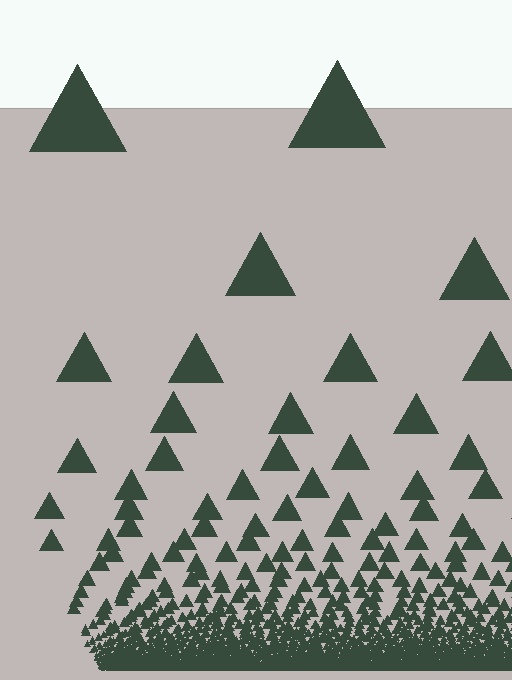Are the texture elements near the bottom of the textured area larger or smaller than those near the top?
Smaller. The gradient is inverted — elements near the bottom are smaller and denser.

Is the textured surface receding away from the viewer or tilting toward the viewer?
The surface appears to tilt toward the viewer. Texture elements get larger and sparser toward the top.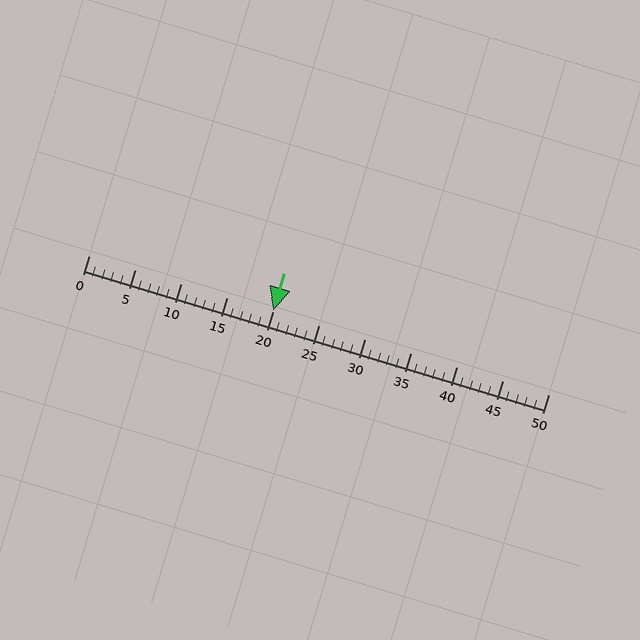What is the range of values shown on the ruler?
The ruler shows values from 0 to 50.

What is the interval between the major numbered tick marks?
The major tick marks are spaced 5 units apart.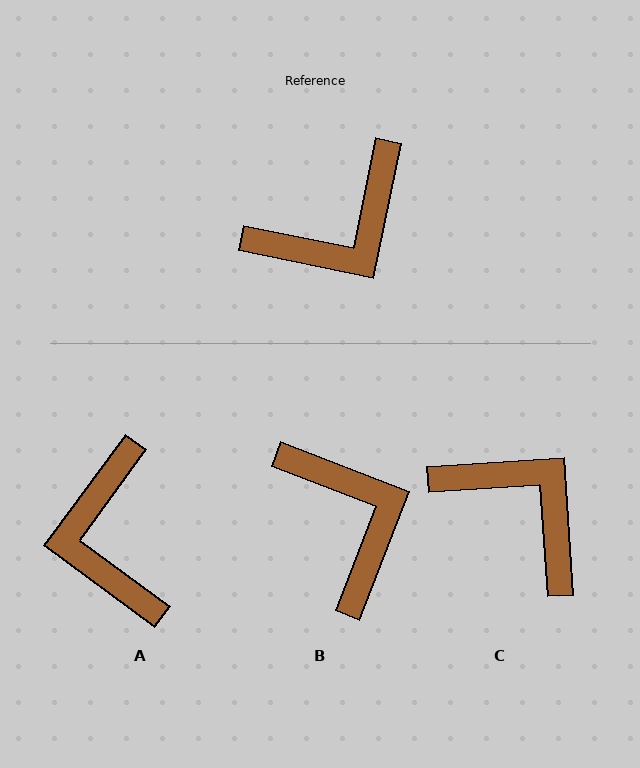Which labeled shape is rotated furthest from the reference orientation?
A, about 115 degrees away.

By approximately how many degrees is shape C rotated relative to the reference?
Approximately 105 degrees counter-clockwise.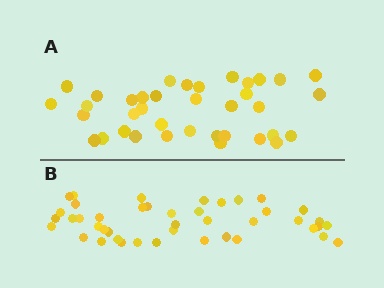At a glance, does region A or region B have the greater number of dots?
Region B (the bottom region) has more dots.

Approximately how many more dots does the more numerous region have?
Region B has about 6 more dots than region A.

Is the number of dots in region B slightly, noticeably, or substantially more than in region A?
Region B has only slightly more — the two regions are fairly close. The ratio is roughly 1.2 to 1.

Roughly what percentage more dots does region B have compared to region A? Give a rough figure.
About 15% more.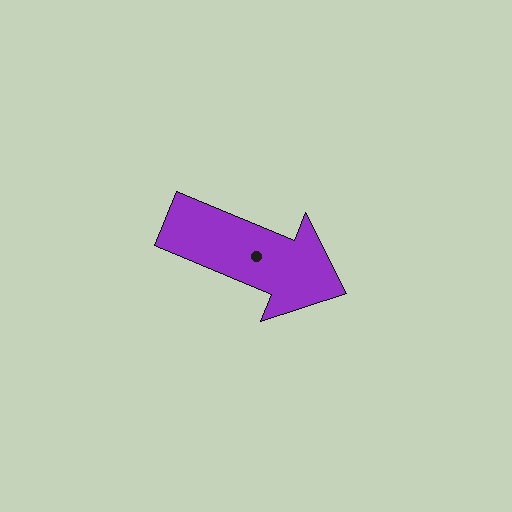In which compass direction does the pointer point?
East.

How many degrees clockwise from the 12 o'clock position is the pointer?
Approximately 112 degrees.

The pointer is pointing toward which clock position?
Roughly 4 o'clock.